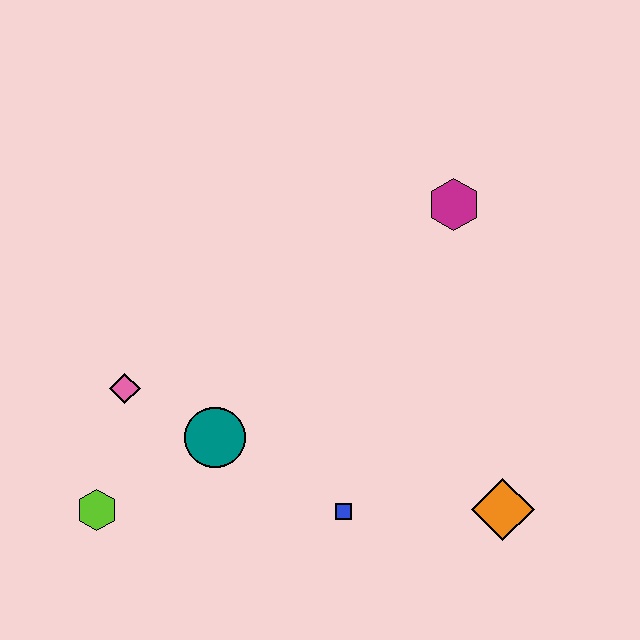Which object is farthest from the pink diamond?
The orange diamond is farthest from the pink diamond.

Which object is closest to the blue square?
The teal circle is closest to the blue square.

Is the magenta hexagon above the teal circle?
Yes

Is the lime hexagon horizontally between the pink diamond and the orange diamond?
No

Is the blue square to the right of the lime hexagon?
Yes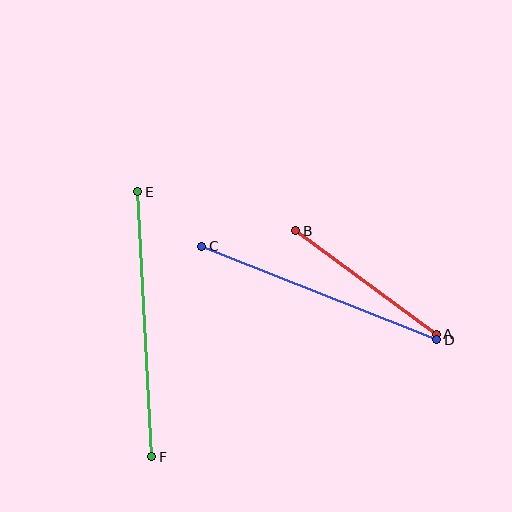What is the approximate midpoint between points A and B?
The midpoint is at approximately (366, 283) pixels.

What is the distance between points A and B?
The distance is approximately 174 pixels.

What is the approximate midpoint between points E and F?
The midpoint is at approximately (145, 324) pixels.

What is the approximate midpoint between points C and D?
The midpoint is at approximately (319, 293) pixels.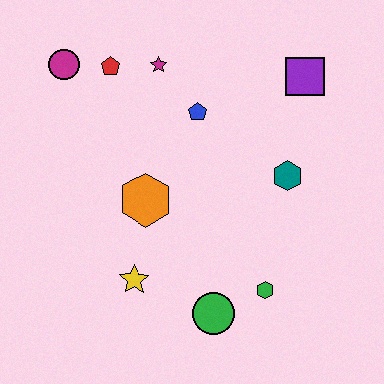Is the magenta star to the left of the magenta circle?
No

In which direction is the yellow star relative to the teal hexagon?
The yellow star is to the left of the teal hexagon.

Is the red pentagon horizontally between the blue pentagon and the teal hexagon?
No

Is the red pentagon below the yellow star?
No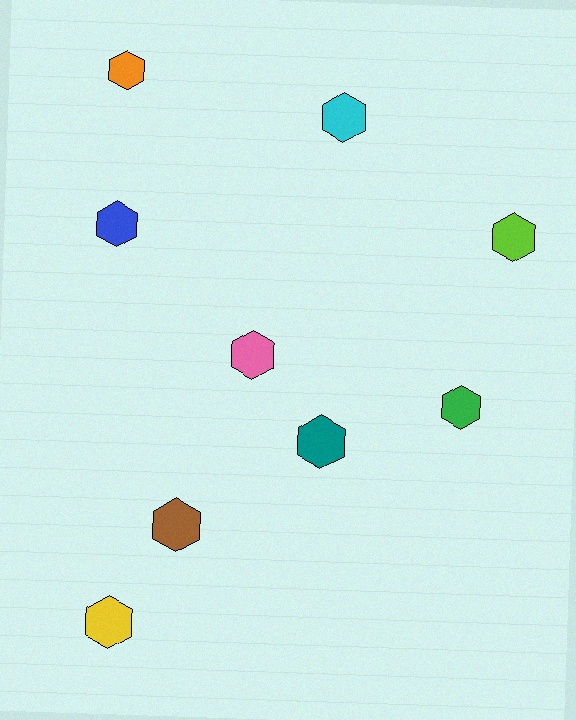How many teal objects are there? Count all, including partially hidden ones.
There is 1 teal object.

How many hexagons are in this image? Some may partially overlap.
There are 9 hexagons.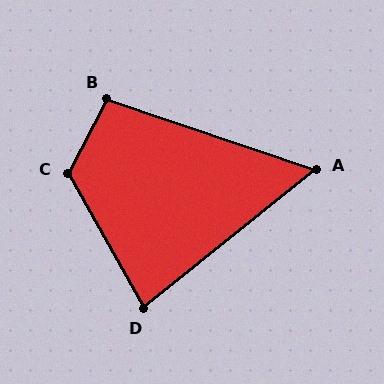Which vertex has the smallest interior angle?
A, at approximately 57 degrees.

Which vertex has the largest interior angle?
C, at approximately 123 degrees.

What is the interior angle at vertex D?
Approximately 81 degrees (acute).